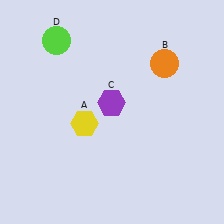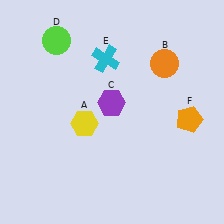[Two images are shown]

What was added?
A cyan cross (E), an orange pentagon (F) were added in Image 2.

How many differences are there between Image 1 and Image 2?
There are 2 differences between the two images.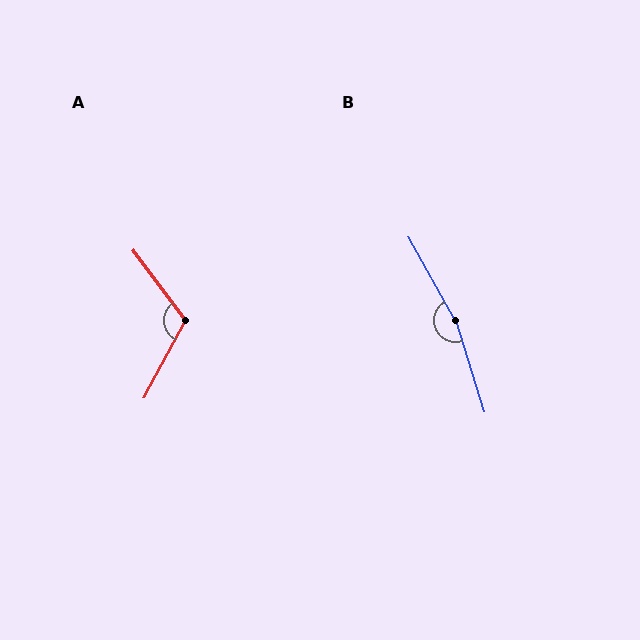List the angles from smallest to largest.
A (115°), B (168°).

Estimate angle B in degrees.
Approximately 168 degrees.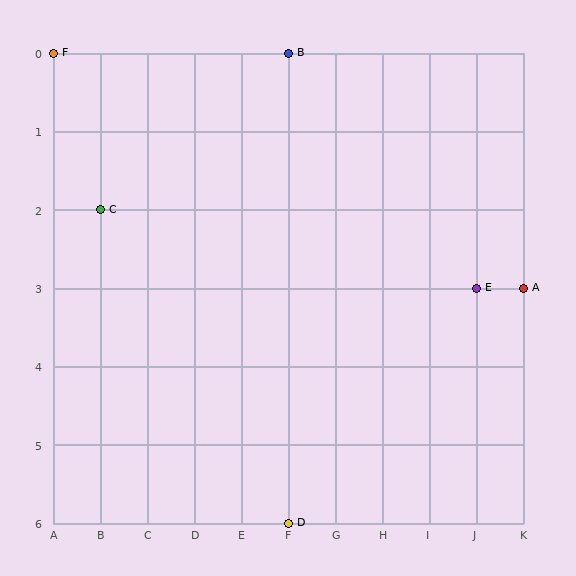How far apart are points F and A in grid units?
Points F and A are 10 columns and 3 rows apart (about 10.4 grid units diagonally).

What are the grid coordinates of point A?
Point A is at grid coordinates (K, 3).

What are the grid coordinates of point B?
Point B is at grid coordinates (F, 0).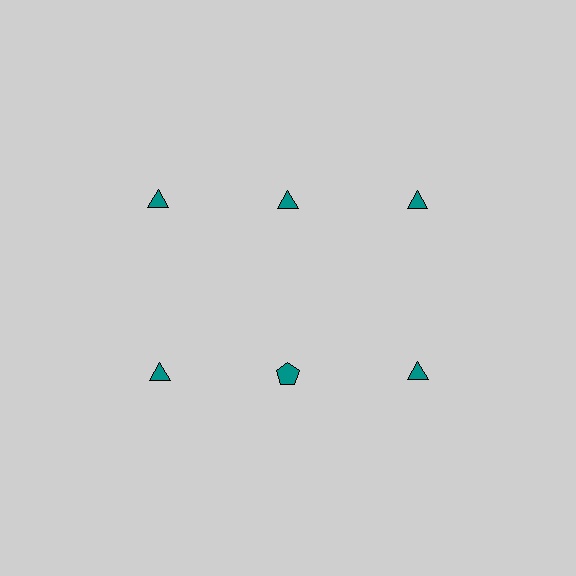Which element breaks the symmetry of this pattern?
The teal pentagon in the second row, second from left column breaks the symmetry. All other shapes are teal triangles.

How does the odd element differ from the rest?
It has a different shape: pentagon instead of triangle.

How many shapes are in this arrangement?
There are 6 shapes arranged in a grid pattern.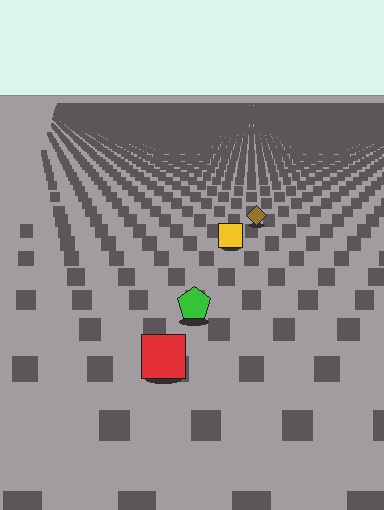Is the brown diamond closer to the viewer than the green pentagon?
No. The green pentagon is closer — you can tell from the texture gradient: the ground texture is coarser near it.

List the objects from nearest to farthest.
From nearest to farthest: the red square, the green pentagon, the yellow square, the brown diamond.